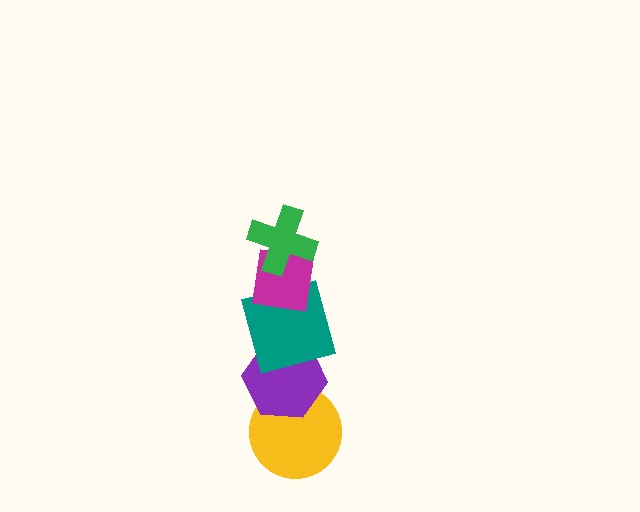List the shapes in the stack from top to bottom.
From top to bottom: the green cross, the magenta square, the teal square, the purple hexagon, the yellow circle.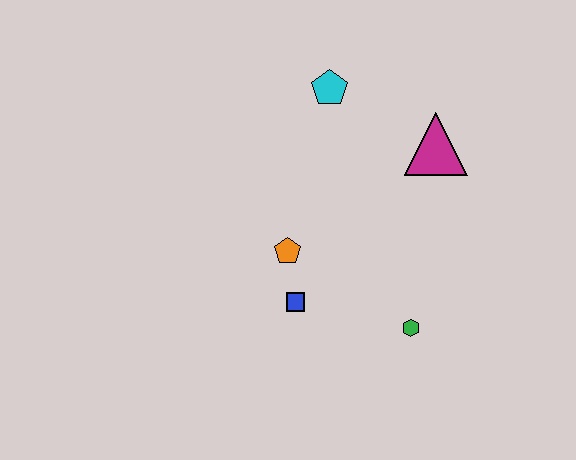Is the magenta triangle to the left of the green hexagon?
No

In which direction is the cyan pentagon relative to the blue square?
The cyan pentagon is above the blue square.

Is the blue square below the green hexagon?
No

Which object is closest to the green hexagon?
The blue square is closest to the green hexagon.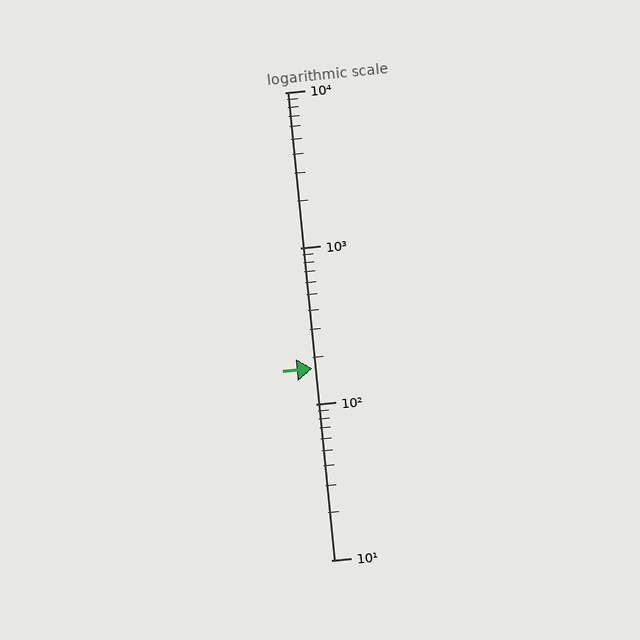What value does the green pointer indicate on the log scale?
The pointer indicates approximately 170.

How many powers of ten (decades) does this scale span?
The scale spans 3 decades, from 10 to 10000.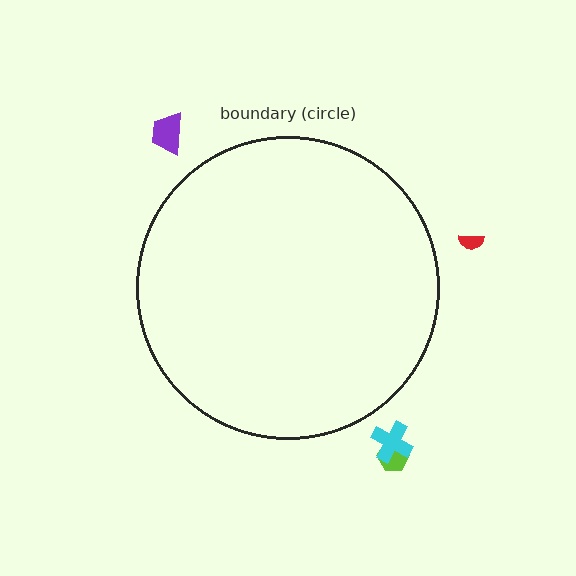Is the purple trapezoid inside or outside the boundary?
Outside.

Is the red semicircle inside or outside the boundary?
Outside.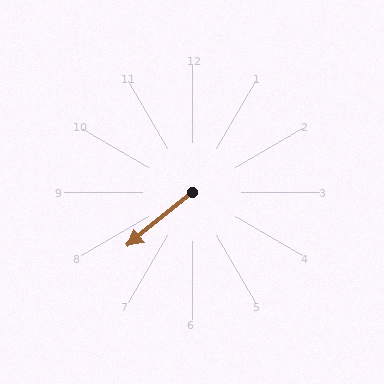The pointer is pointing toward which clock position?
Roughly 8 o'clock.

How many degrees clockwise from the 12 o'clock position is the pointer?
Approximately 231 degrees.